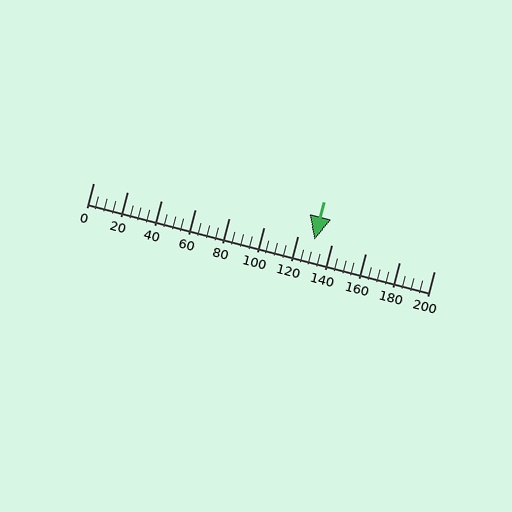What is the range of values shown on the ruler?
The ruler shows values from 0 to 200.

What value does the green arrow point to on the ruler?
The green arrow points to approximately 130.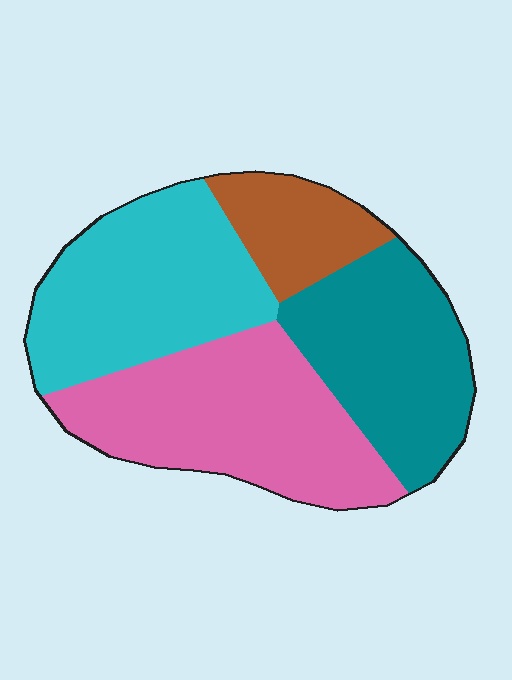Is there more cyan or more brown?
Cyan.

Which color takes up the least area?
Brown, at roughly 10%.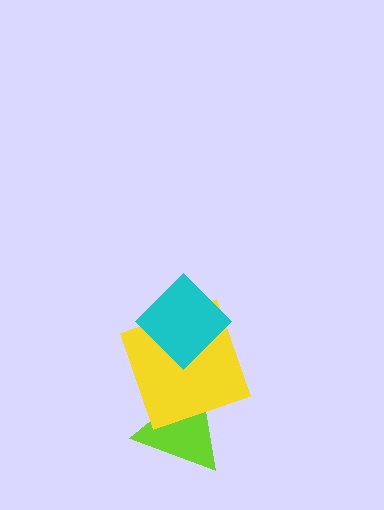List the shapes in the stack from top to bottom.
From top to bottom: the cyan diamond, the yellow square, the lime triangle.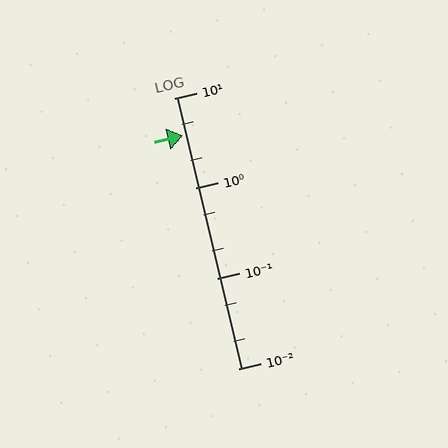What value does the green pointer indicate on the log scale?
The pointer indicates approximately 3.8.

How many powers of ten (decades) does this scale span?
The scale spans 3 decades, from 0.01 to 10.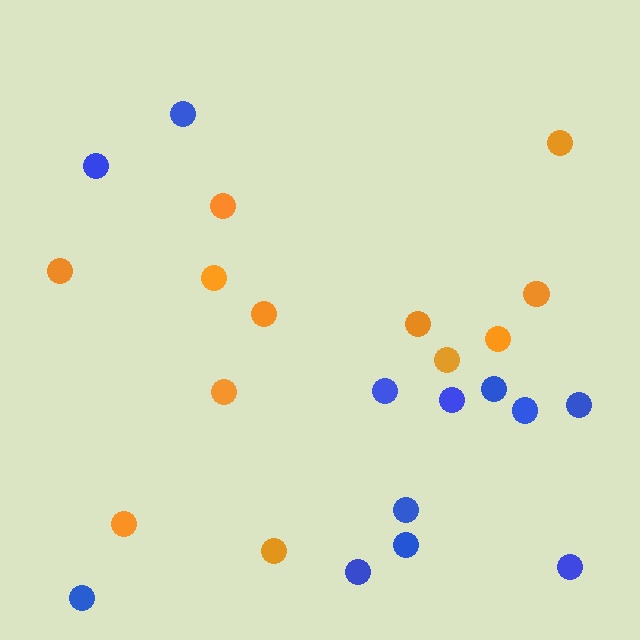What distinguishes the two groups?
There are 2 groups: one group of blue circles (12) and one group of orange circles (12).